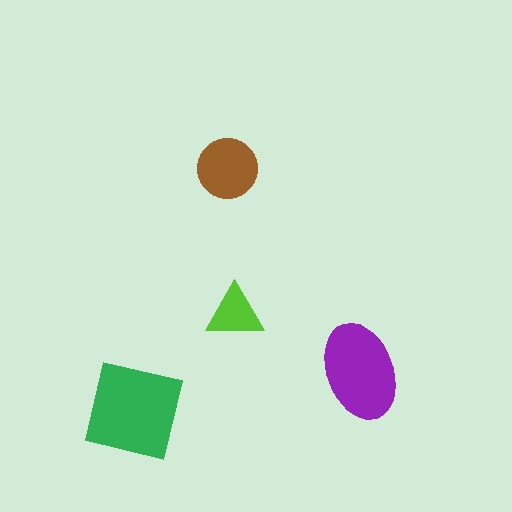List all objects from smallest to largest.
The lime triangle, the brown circle, the purple ellipse, the green square.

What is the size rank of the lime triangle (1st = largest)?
4th.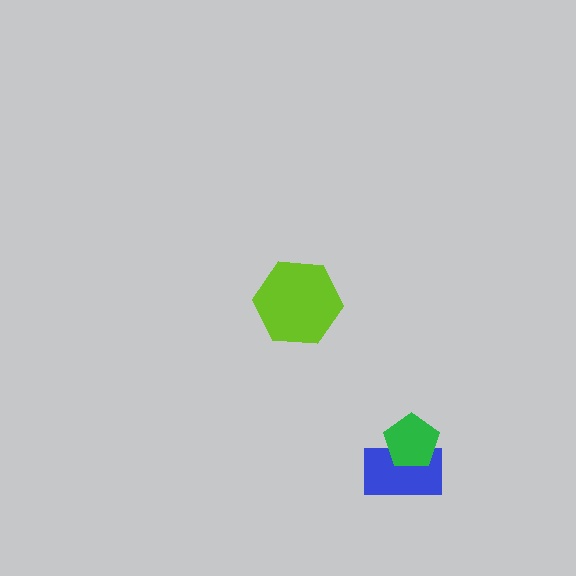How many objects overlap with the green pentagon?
1 object overlaps with the green pentagon.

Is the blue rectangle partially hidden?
Yes, it is partially covered by another shape.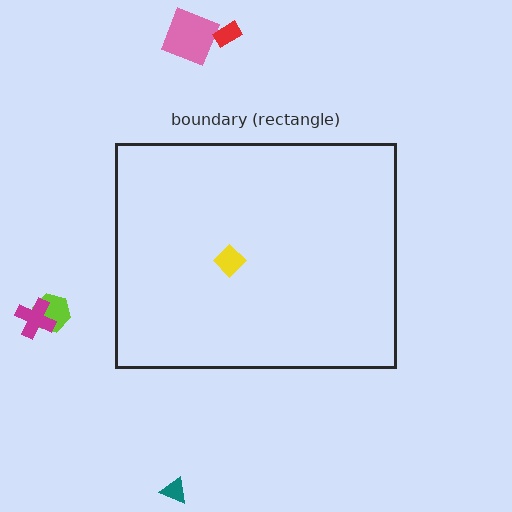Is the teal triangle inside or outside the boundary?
Outside.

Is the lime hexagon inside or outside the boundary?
Outside.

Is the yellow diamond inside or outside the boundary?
Inside.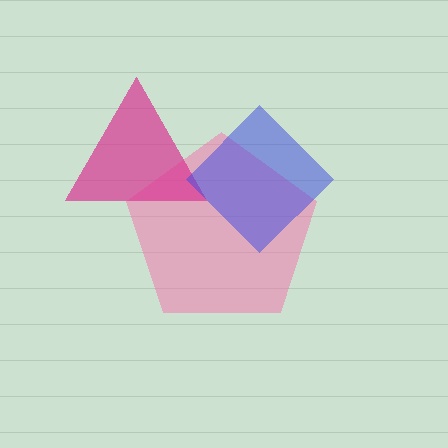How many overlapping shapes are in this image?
There are 3 overlapping shapes in the image.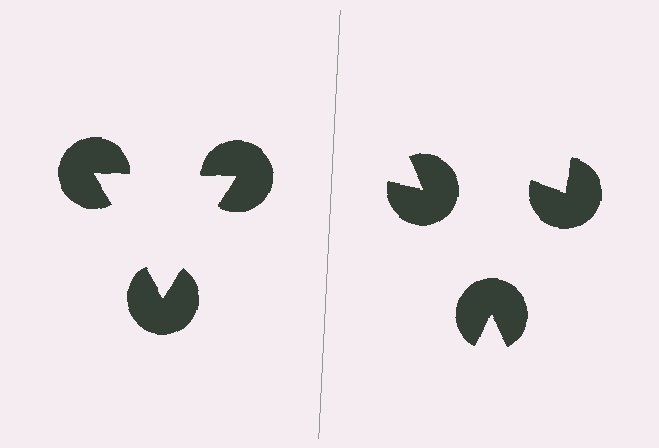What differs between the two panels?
The pac-man discs are positioned identically on both sides; only the wedge orientations differ. On the left they align to a triangle; on the right they are misaligned.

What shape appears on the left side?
An illusory triangle.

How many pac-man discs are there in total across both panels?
6 — 3 on each side.